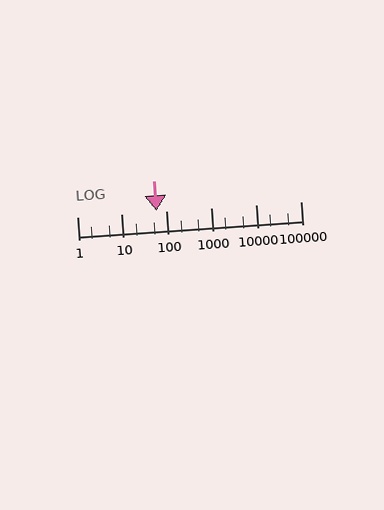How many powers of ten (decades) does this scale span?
The scale spans 5 decades, from 1 to 100000.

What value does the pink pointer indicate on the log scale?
The pointer indicates approximately 58.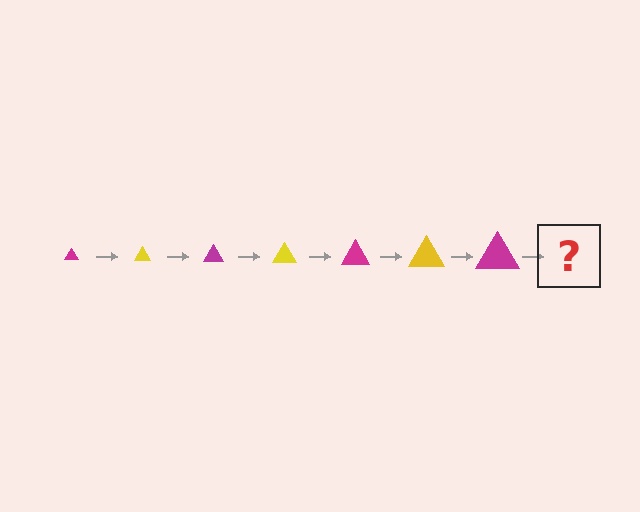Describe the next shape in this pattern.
It should be a yellow triangle, larger than the previous one.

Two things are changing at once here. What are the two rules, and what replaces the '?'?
The two rules are that the triangle grows larger each step and the color cycles through magenta and yellow. The '?' should be a yellow triangle, larger than the previous one.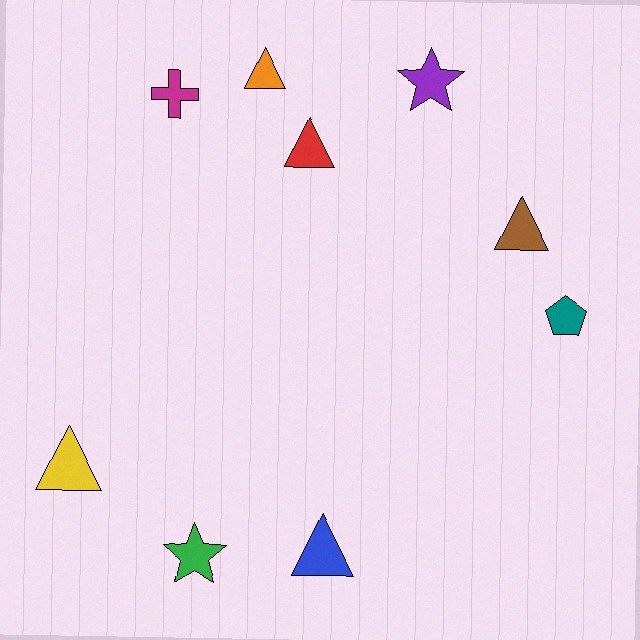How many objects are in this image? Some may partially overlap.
There are 9 objects.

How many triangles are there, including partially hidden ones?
There are 5 triangles.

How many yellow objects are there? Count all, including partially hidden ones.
There is 1 yellow object.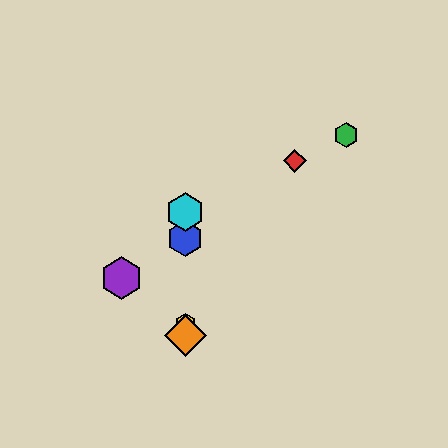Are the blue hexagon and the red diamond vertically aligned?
No, the blue hexagon is at x≈185 and the red diamond is at x≈295.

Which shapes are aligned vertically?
The blue hexagon, the yellow hexagon, the orange diamond, the cyan hexagon are aligned vertically.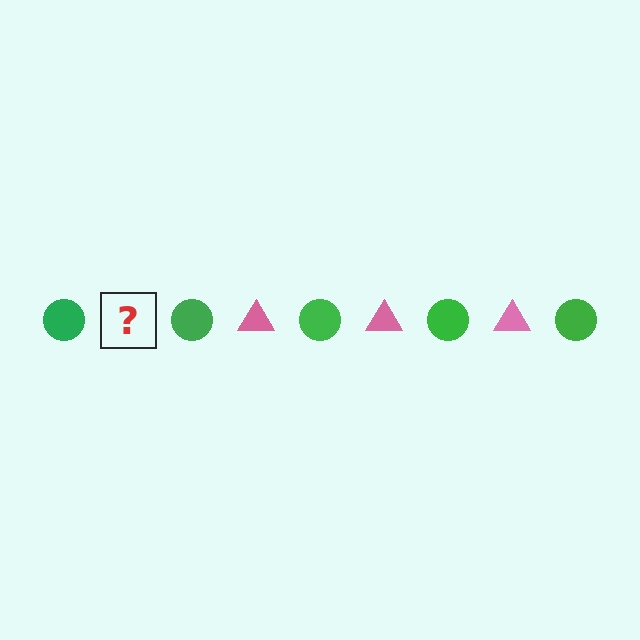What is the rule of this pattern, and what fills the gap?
The rule is that the pattern alternates between green circle and pink triangle. The gap should be filled with a pink triangle.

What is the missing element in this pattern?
The missing element is a pink triangle.